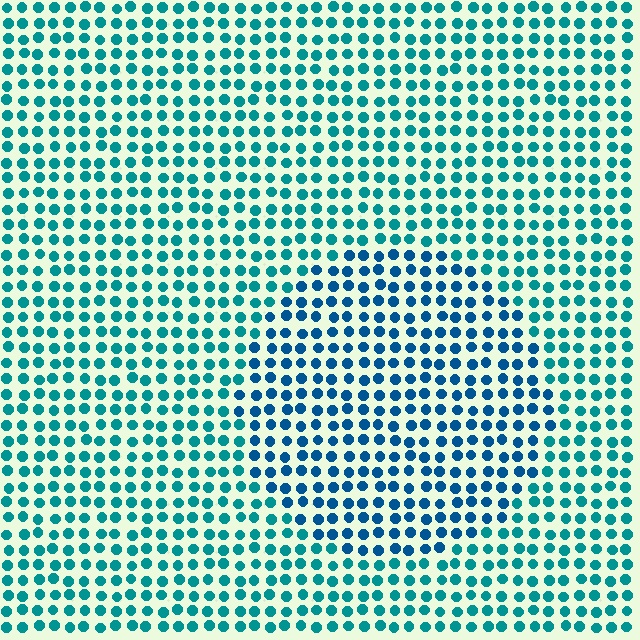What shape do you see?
I see a circle.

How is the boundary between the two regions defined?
The boundary is defined purely by a slight shift in hue (about 26 degrees). Spacing, size, and orientation are identical on both sides.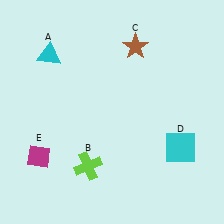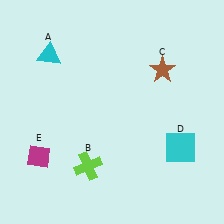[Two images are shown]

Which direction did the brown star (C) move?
The brown star (C) moved right.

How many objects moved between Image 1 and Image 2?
1 object moved between the two images.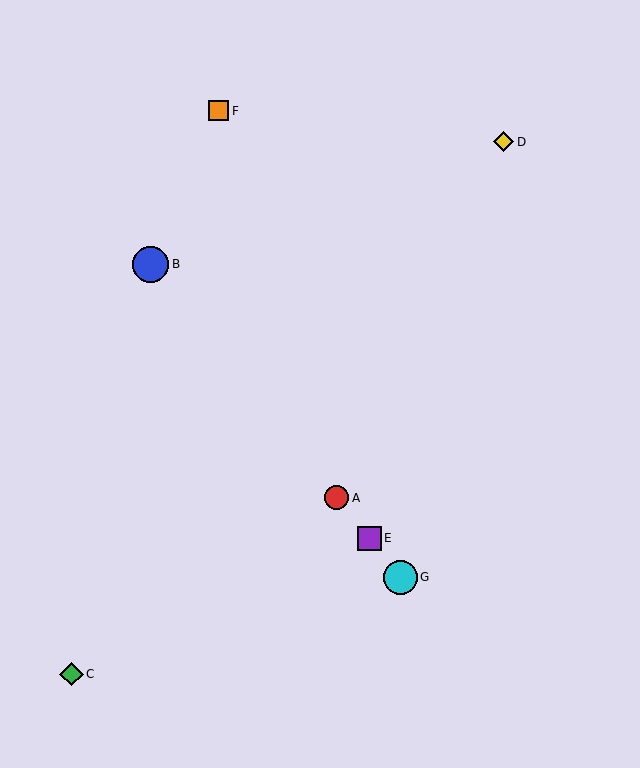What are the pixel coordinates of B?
Object B is at (151, 264).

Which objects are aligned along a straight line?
Objects A, B, E, G are aligned along a straight line.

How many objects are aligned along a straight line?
4 objects (A, B, E, G) are aligned along a straight line.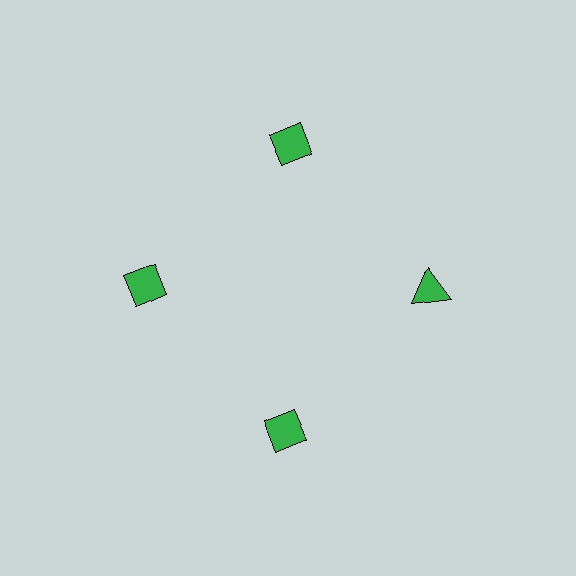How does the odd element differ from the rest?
It has a different shape: triangle instead of diamond.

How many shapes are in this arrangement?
There are 4 shapes arranged in a ring pattern.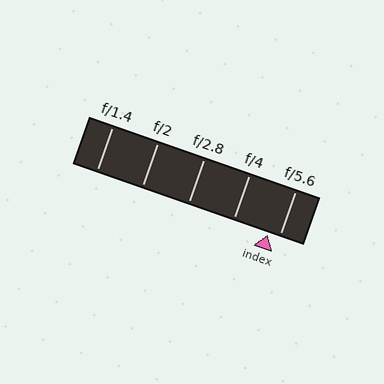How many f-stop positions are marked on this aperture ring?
There are 5 f-stop positions marked.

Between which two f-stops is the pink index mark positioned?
The index mark is between f/4 and f/5.6.